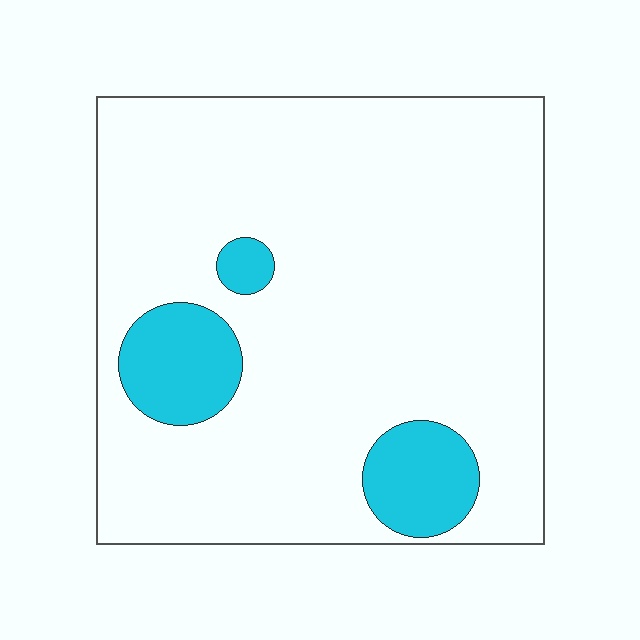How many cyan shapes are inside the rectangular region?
3.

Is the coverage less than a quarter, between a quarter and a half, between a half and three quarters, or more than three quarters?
Less than a quarter.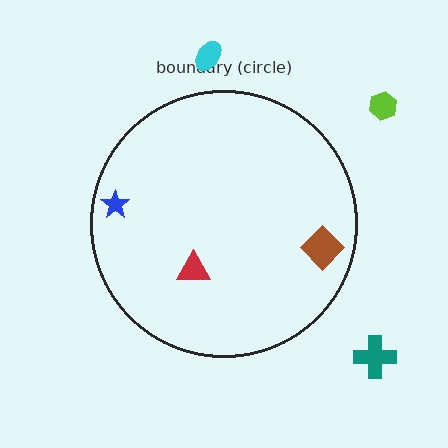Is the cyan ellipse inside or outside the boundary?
Outside.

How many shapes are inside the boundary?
3 inside, 3 outside.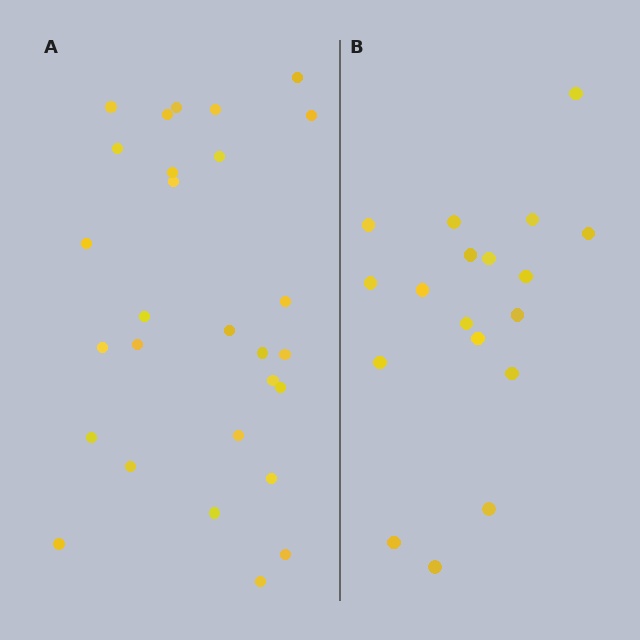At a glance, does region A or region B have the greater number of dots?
Region A (the left region) has more dots.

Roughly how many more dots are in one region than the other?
Region A has roughly 10 or so more dots than region B.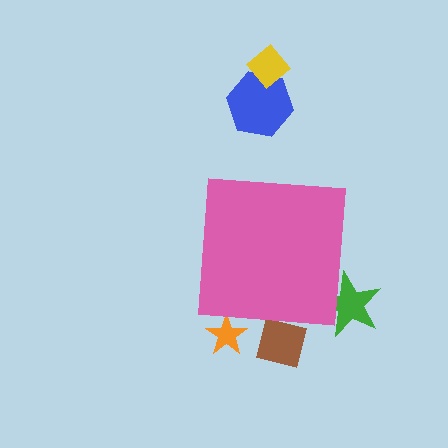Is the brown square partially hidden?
Yes, the brown square is partially hidden behind the pink square.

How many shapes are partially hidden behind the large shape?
3 shapes are partially hidden.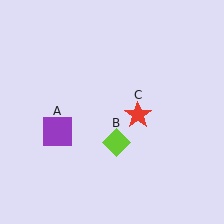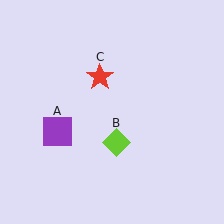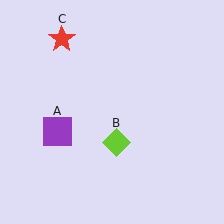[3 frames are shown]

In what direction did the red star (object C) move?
The red star (object C) moved up and to the left.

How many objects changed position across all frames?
1 object changed position: red star (object C).